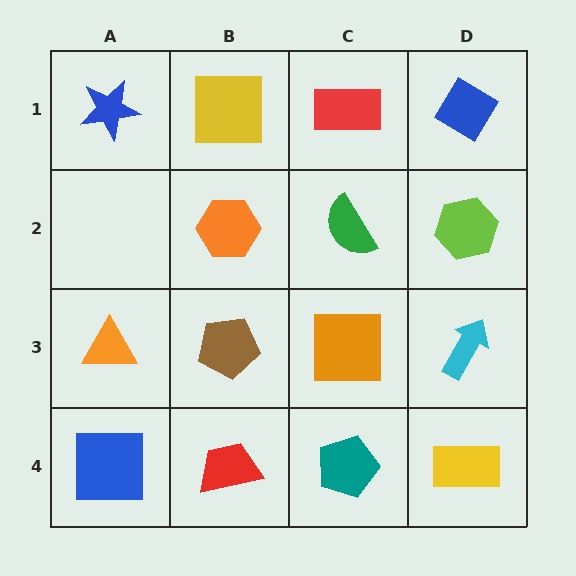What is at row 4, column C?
A teal pentagon.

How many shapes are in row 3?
4 shapes.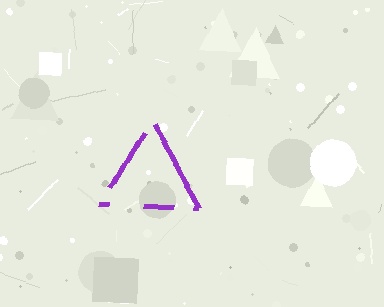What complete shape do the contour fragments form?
The contour fragments form a triangle.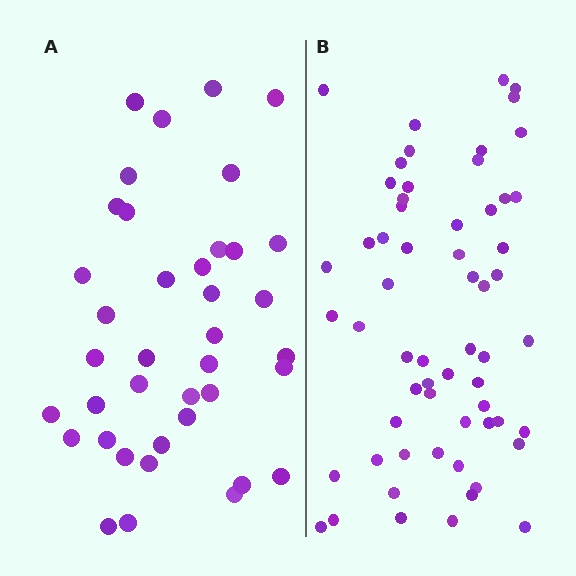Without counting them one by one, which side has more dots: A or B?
Region B (the right region) has more dots.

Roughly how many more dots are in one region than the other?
Region B has approximately 20 more dots than region A.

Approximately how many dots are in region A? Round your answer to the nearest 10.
About 40 dots. (The exact count is 39, which rounds to 40.)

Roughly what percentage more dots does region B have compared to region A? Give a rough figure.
About 55% more.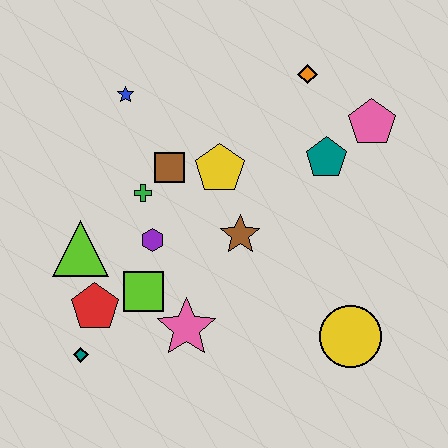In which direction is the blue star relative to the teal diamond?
The blue star is above the teal diamond.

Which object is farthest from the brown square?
The yellow circle is farthest from the brown square.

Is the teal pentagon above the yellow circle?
Yes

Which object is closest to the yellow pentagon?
The brown square is closest to the yellow pentagon.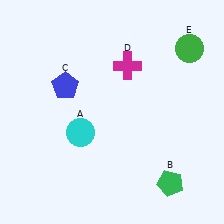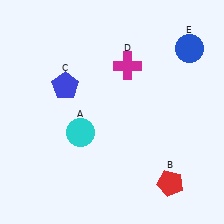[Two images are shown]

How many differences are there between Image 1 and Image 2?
There are 2 differences between the two images.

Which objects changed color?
B changed from green to red. E changed from green to blue.